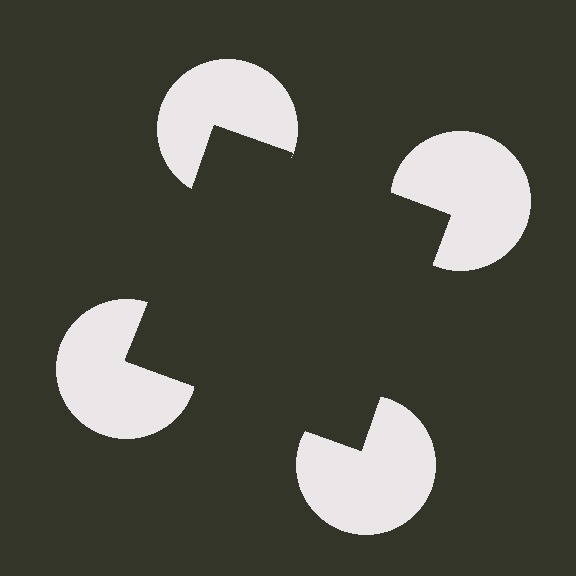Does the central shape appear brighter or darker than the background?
It typically appears slightly darker than the background, even though no actual brightness change is drawn.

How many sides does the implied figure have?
4 sides.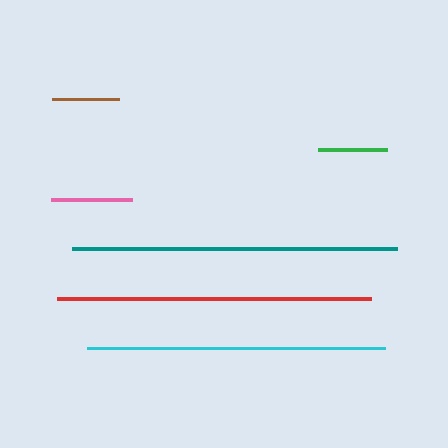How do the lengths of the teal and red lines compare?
The teal and red lines are approximately the same length.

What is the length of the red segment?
The red segment is approximately 314 pixels long.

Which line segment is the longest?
The teal line is the longest at approximately 326 pixels.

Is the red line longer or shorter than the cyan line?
The red line is longer than the cyan line.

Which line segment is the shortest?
The brown line is the shortest at approximately 67 pixels.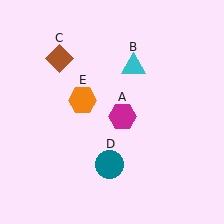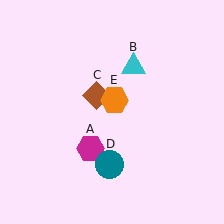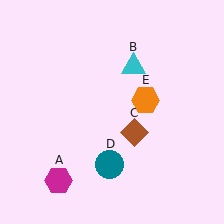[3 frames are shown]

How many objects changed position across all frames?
3 objects changed position: magenta hexagon (object A), brown diamond (object C), orange hexagon (object E).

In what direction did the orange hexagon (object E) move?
The orange hexagon (object E) moved right.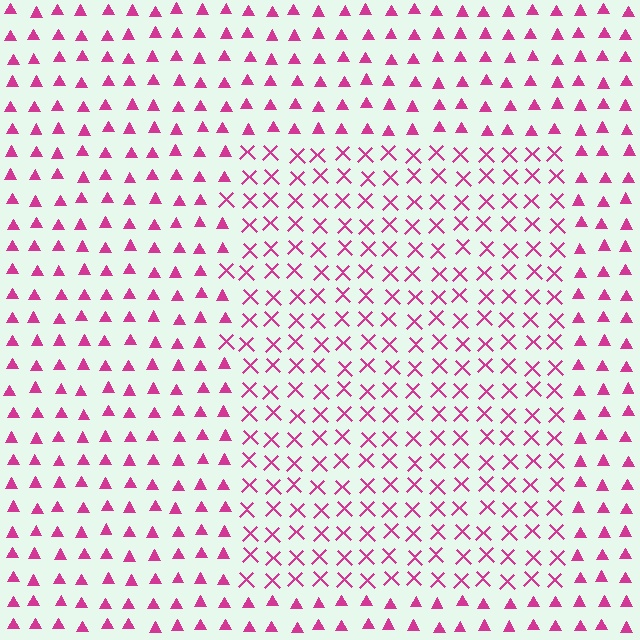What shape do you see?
I see a rectangle.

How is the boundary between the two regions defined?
The boundary is defined by a change in element shape: X marks inside vs. triangles outside. All elements share the same color and spacing.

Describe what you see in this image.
The image is filled with small magenta elements arranged in a uniform grid. A rectangle-shaped region contains X marks, while the surrounding area contains triangles. The boundary is defined purely by the change in element shape.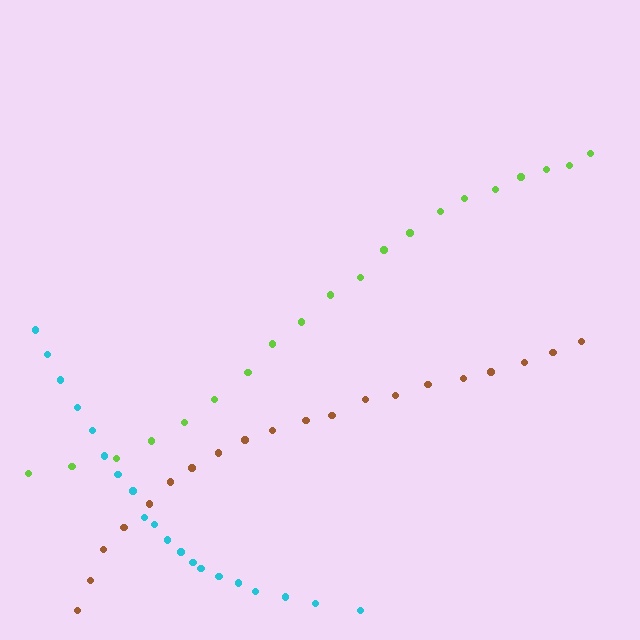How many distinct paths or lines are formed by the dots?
There are 3 distinct paths.